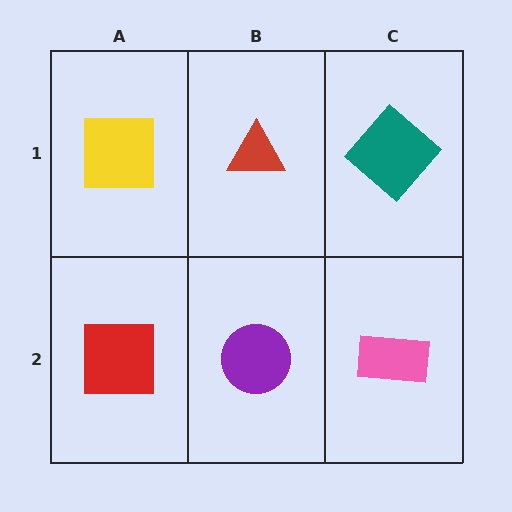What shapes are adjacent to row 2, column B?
A red triangle (row 1, column B), a red square (row 2, column A), a pink rectangle (row 2, column C).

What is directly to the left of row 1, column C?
A red triangle.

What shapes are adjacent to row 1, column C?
A pink rectangle (row 2, column C), a red triangle (row 1, column B).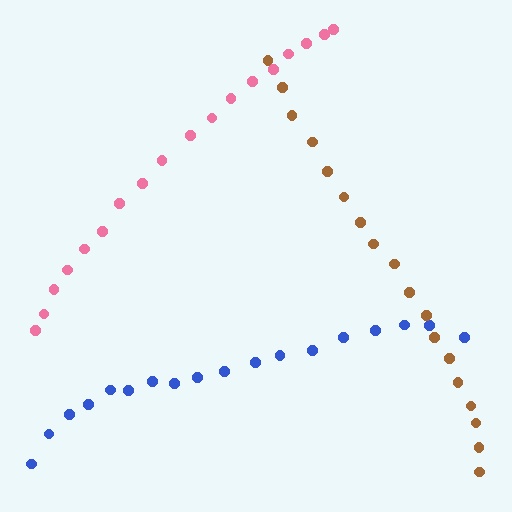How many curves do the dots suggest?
There are 3 distinct paths.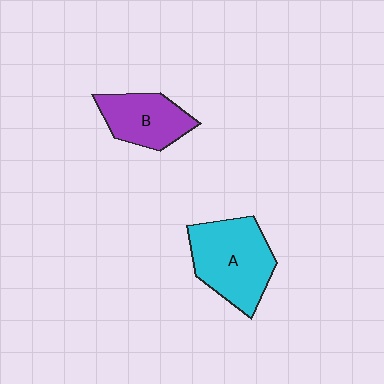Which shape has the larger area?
Shape A (cyan).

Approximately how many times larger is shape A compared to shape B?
Approximately 1.4 times.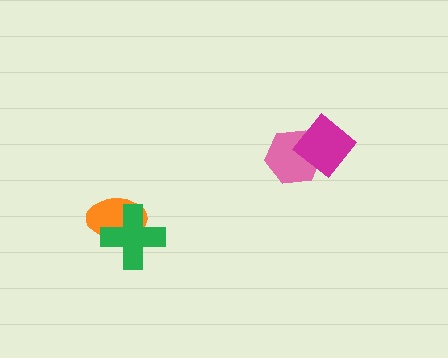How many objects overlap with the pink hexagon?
1 object overlaps with the pink hexagon.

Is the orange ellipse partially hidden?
Yes, it is partially covered by another shape.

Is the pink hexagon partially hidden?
Yes, it is partially covered by another shape.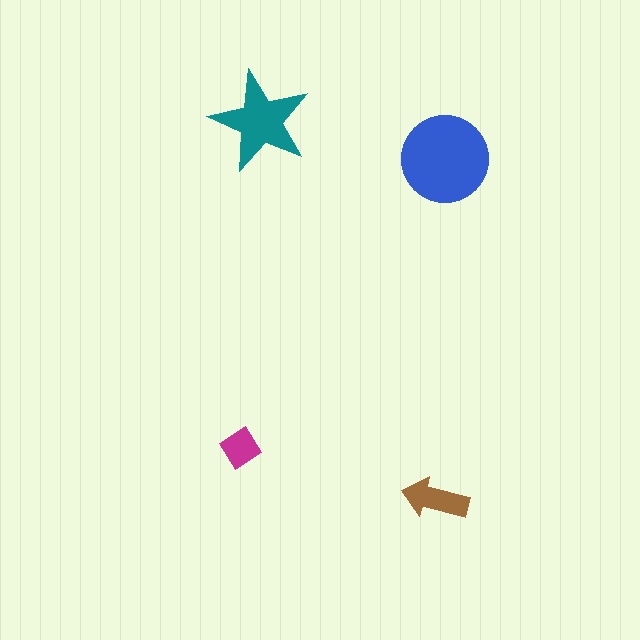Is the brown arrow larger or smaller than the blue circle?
Smaller.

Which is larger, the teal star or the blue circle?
The blue circle.